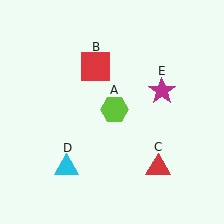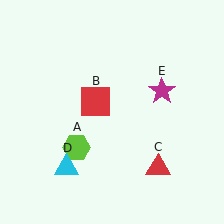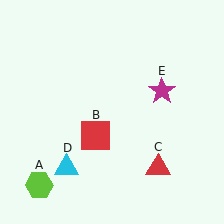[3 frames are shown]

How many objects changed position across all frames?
2 objects changed position: lime hexagon (object A), red square (object B).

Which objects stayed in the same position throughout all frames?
Red triangle (object C) and cyan triangle (object D) and magenta star (object E) remained stationary.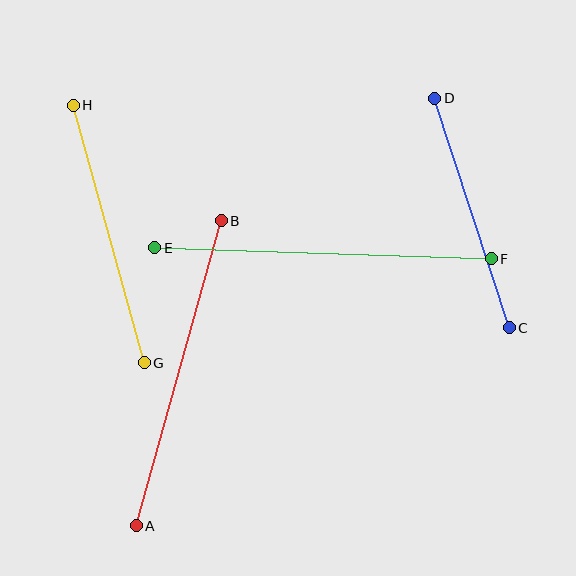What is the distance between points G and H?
The distance is approximately 267 pixels.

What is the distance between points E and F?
The distance is approximately 337 pixels.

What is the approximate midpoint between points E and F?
The midpoint is at approximately (323, 253) pixels.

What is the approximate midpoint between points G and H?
The midpoint is at approximately (109, 234) pixels.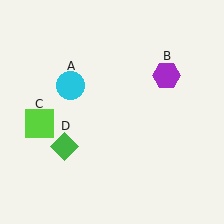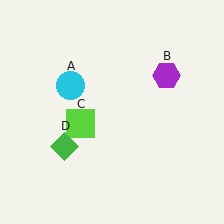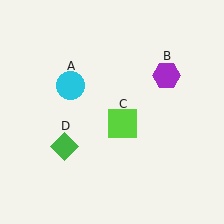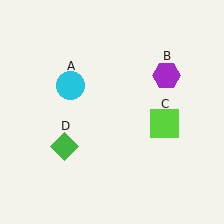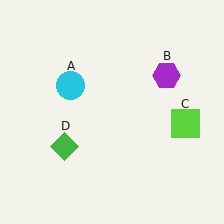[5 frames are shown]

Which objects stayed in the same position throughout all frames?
Cyan circle (object A) and purple hexagon (object B) and green diamond (object D) remained stationary.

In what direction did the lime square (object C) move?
The lime square (object C) moved right.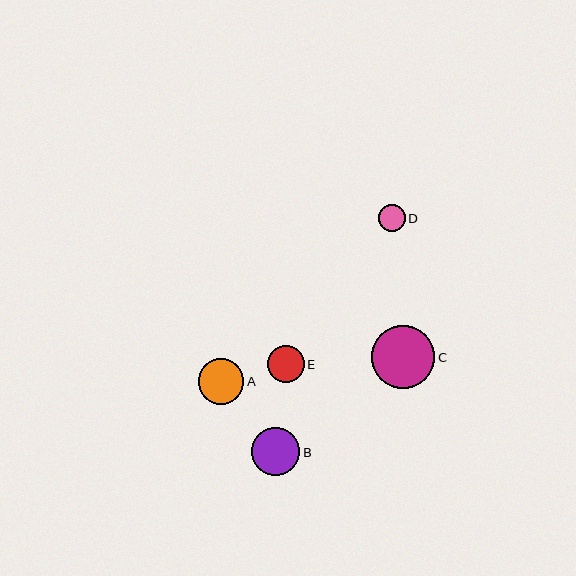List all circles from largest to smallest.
From largest to smallest: C, B, A, E, D.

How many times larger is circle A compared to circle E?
Circle A is approximately 1.2 times the size of circle E.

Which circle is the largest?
Circle C is the largest with a size of approximately 63 pixels.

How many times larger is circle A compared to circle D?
Circle A is approximately 1.7 times the size of circle D.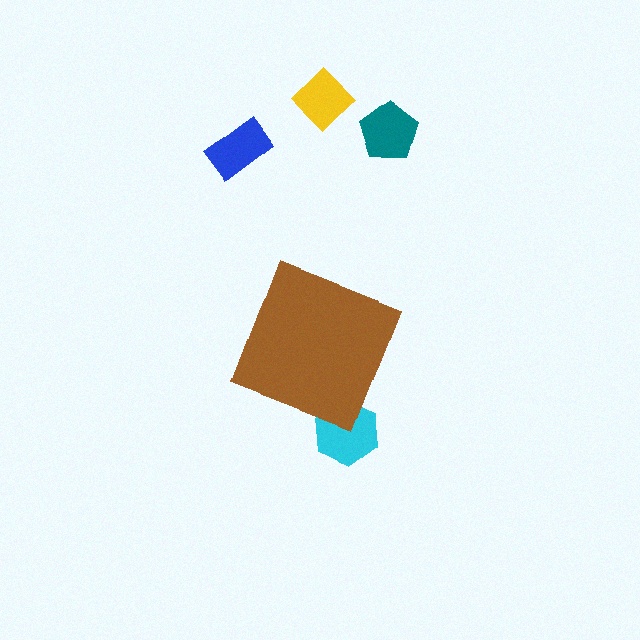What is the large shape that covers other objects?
A brown diamond.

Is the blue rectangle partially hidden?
No, the blue rectangle is fully visible.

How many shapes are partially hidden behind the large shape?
1 shape is partially hidden.